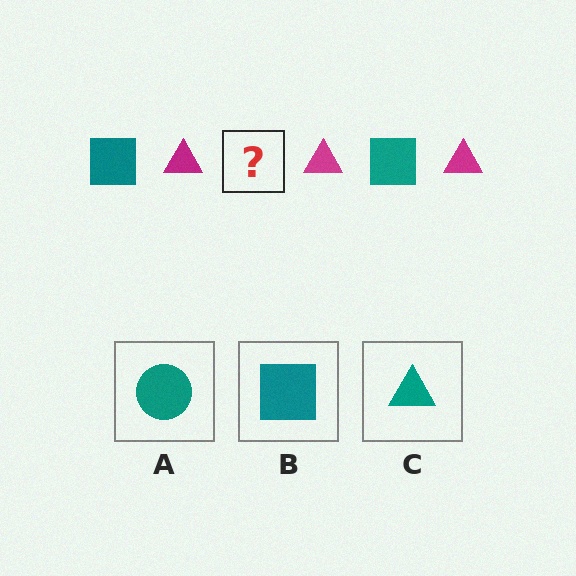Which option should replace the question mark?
Option B.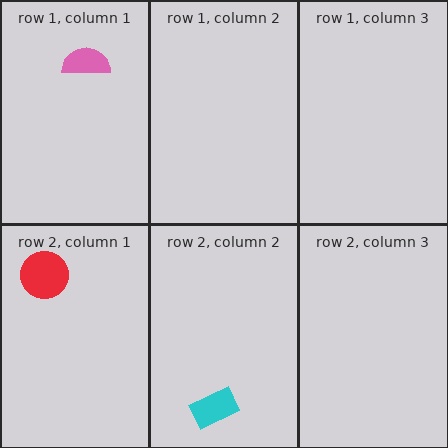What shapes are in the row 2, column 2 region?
The cyan rectangle.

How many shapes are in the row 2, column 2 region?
1.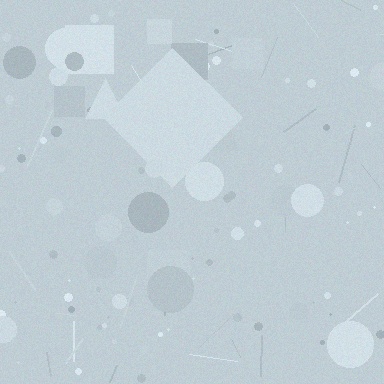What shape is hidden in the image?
A diamond is hidden in the image.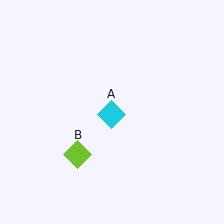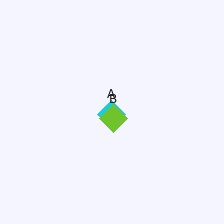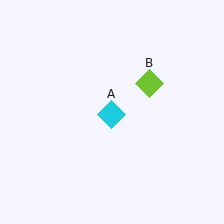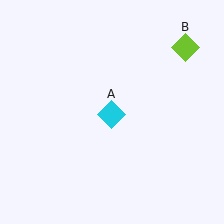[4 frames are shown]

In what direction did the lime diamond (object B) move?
The lime diamond (object B) moved up and to the right.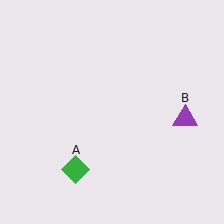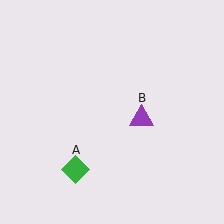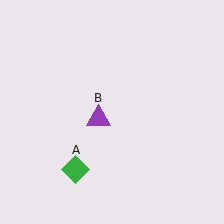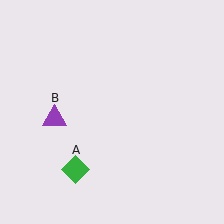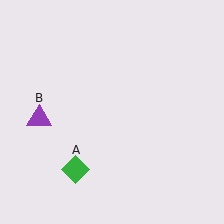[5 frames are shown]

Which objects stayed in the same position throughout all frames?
Green diamond (object A) remained stationary.